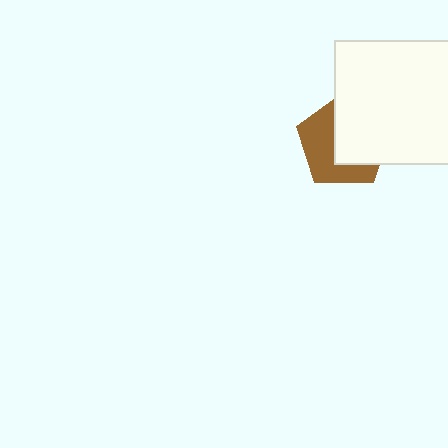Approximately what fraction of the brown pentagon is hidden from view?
Roughly 53% of the brown pentagon is hidden behind the white rectangle.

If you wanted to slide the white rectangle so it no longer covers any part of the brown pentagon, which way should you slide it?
Slide it toward the upper-right — that is the most direct way to separate the two shapes.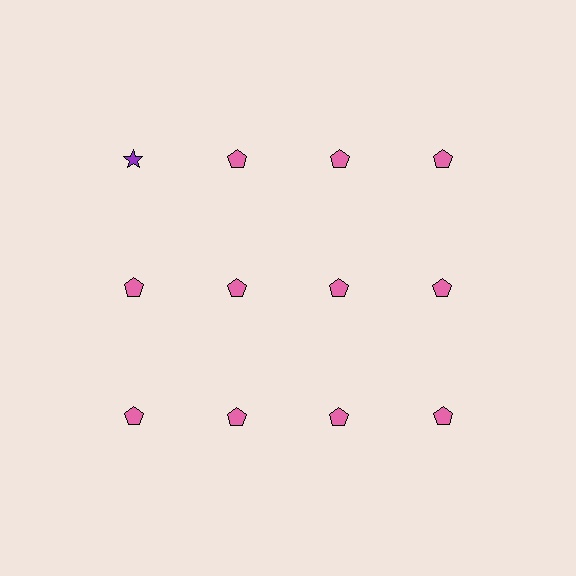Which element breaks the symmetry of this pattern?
The purple star in the top row, leftmost column breaks the symmetry. All other shapes are pink pentagons.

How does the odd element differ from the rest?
It differs in both color (purple instead of pink) and shape (star instead of pentagon).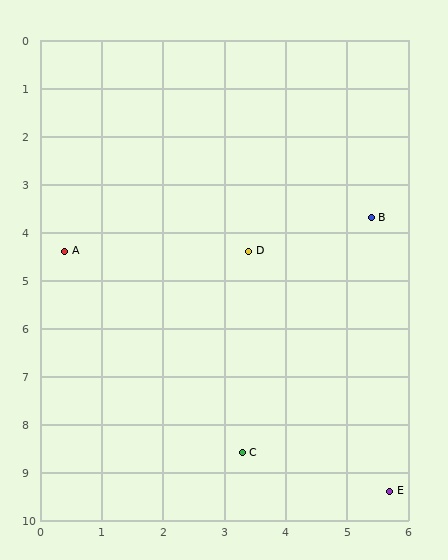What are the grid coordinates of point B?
Point B is at approximately (5.4, 3.7).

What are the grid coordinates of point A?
Point A is at approximately (0.4, 4.4).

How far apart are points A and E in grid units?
Points A and E are about 7.3 grid units apart.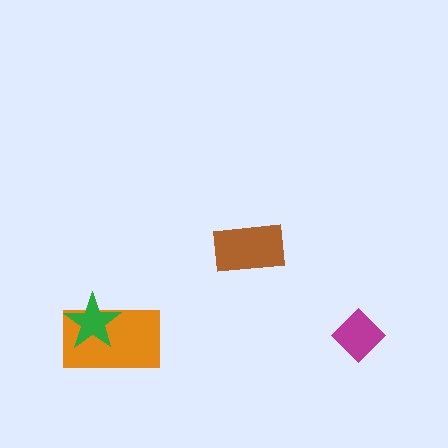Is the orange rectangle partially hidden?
Yes, it is partially covered by another shape.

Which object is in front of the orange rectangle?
The green star is in front of the orange rectangle.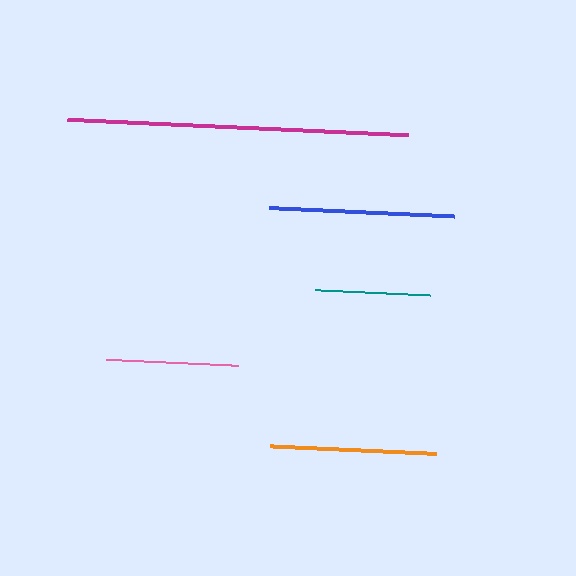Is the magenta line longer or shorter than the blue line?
The magenta line is longer than the blue line.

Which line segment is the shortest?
The teal line is the shortest at approximately 115 pixels.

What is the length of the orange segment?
The orange segment is approximately 166 pixels long.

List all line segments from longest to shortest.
From longest to shortest: magenta, blue, orange, pink, teal.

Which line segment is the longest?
The magenta line is the longest at approximately 341 pixels.